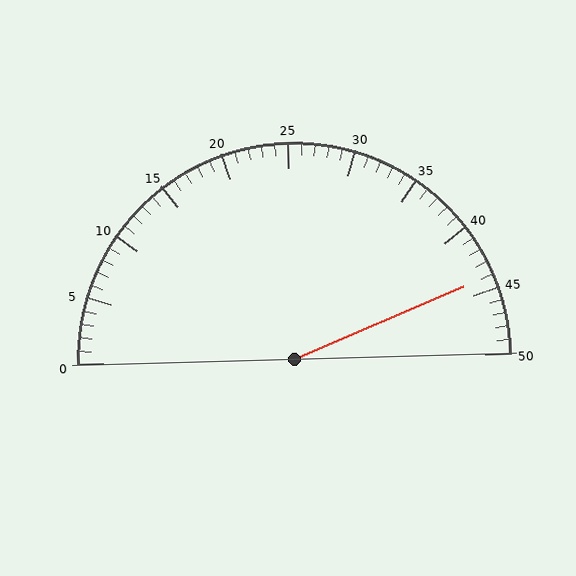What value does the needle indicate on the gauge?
The needle indicates approximately 44.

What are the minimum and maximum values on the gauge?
The gauge ranges from 0 to 50.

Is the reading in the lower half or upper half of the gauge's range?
The reading is in the upper half of the range (0 to 50).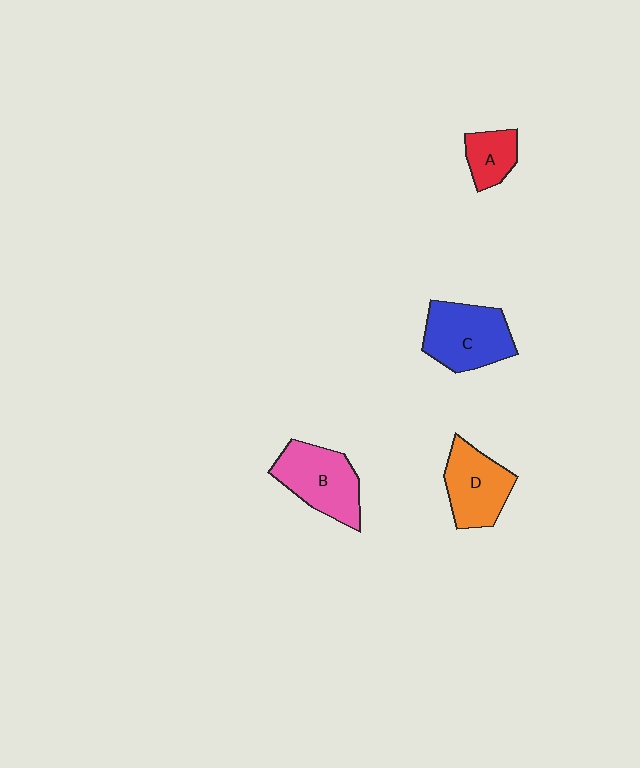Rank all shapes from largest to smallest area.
From largest to smallest: C (blue), B (pink), D (orange), A (red).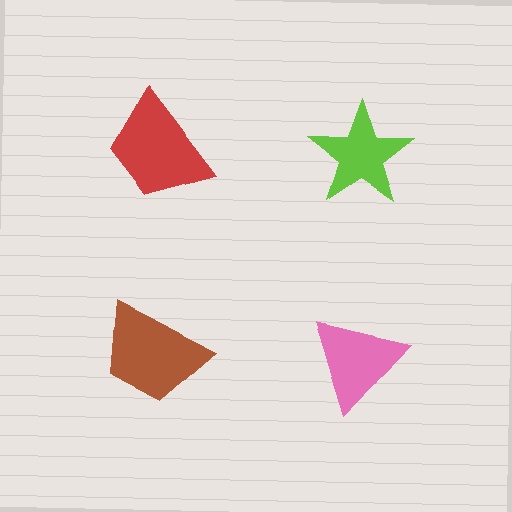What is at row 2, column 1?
A brown trapezoid.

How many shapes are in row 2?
2 shapes.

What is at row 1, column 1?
A red trapezoid.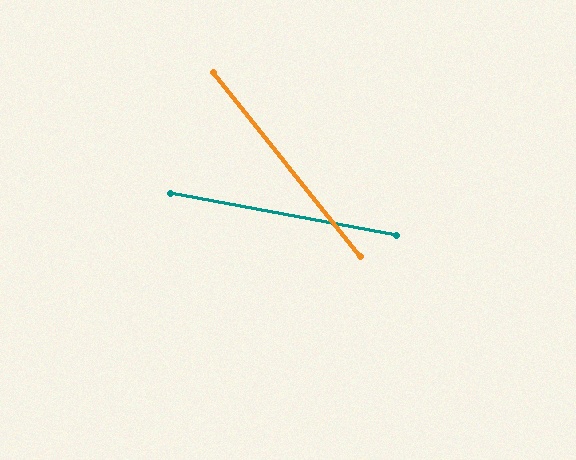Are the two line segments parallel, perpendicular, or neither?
Neither parallel nor perpendicular — they differ by about 41°.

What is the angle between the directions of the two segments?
Approximately 41 degrees.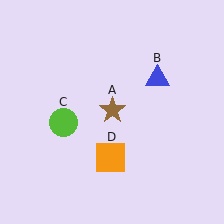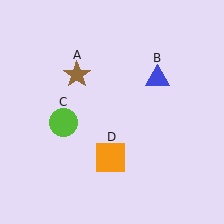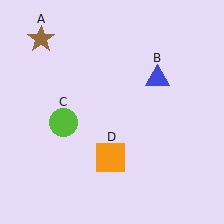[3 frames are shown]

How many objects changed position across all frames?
1 object changed position: brown star (object A).